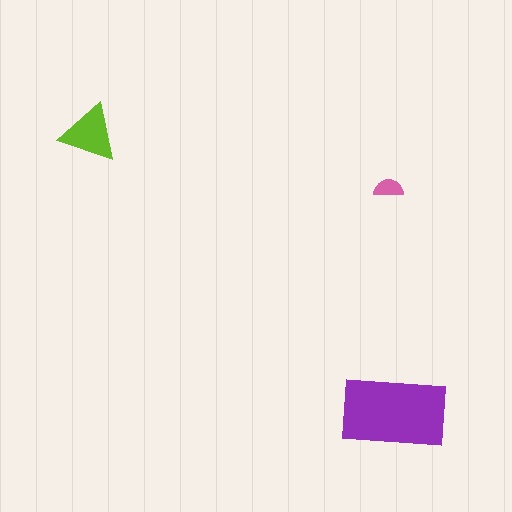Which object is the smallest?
The pink semicircle.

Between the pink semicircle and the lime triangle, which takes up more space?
The lime triangle.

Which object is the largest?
The purple rectangle.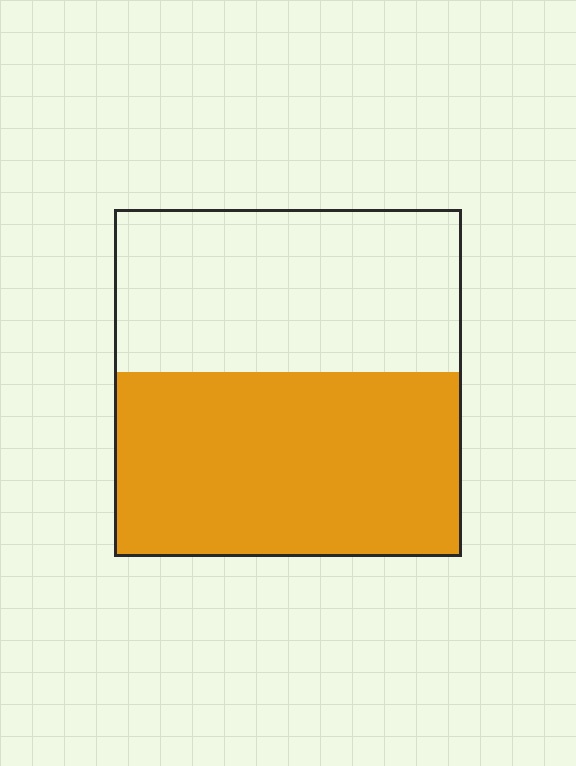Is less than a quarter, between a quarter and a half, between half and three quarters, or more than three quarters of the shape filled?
Between half and three quarters.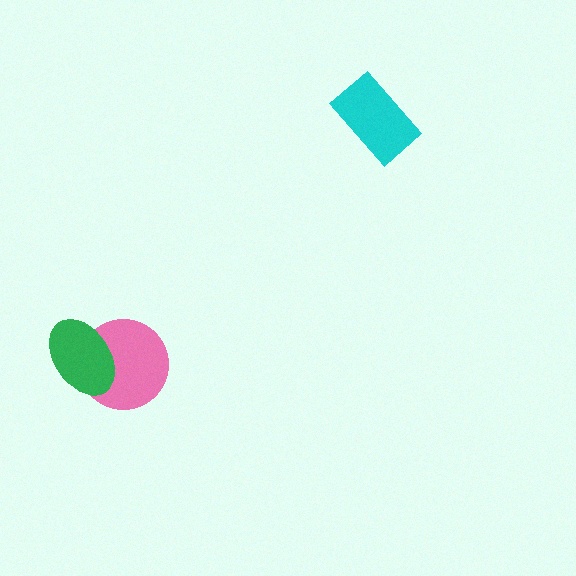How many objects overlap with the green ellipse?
1 object overlaps with the green ellipse.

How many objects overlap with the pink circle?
1 object overlaps with the pink circle.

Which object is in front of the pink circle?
The green ellipse is in front of the pink circle.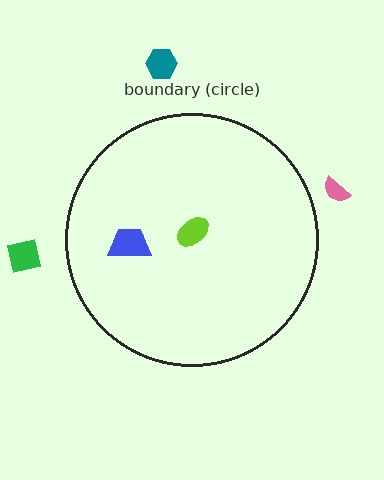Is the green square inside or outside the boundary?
Outside.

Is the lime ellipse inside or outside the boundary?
Inside.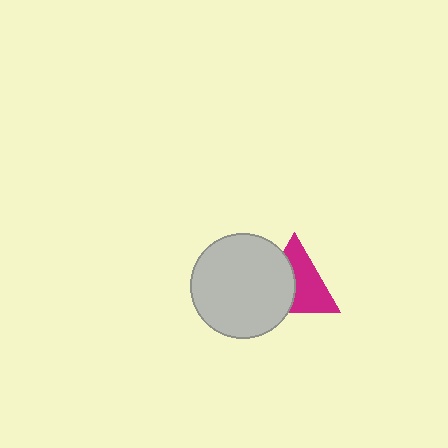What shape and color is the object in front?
The object in front is a light gray circle.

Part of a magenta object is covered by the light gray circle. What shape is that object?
It is a triangle.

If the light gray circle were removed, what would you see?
You would see the complete magenta triangle.